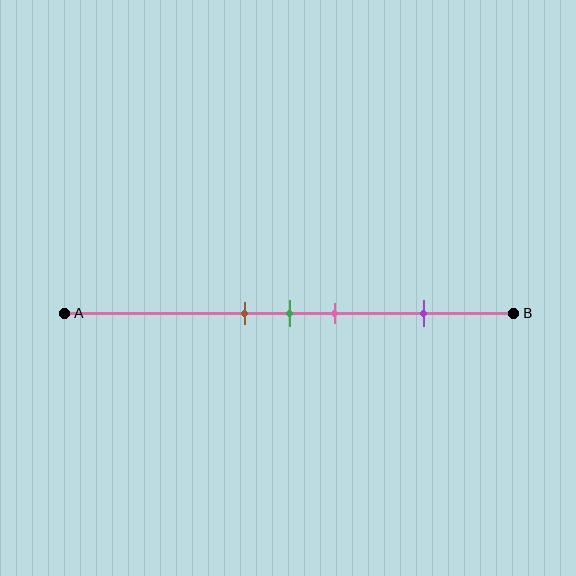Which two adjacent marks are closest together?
The brown and green marks are the closest adjacent pair.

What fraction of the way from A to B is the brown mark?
The brown mark is approximately 40% (0.4) of the way from A to B.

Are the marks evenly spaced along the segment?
No, the marks are not evenly spaced.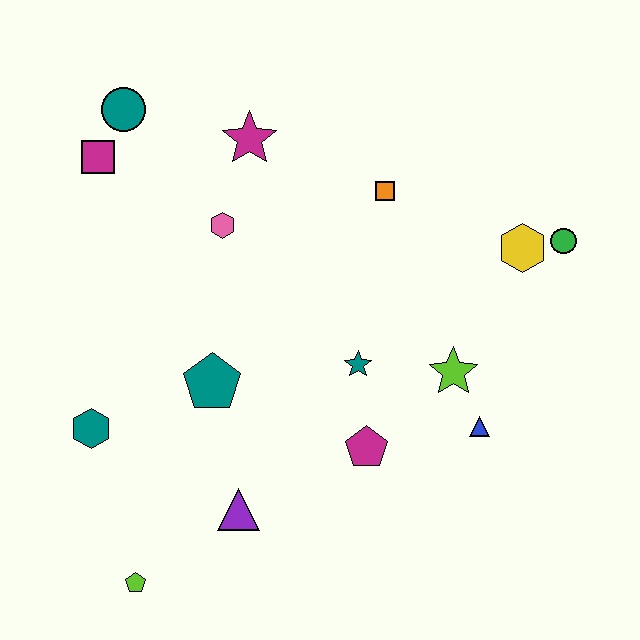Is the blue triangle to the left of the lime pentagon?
No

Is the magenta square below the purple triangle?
No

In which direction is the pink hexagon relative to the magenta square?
The pink hexagon is to the right of the magenta square.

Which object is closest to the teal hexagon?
The teal pentagon is closest to the teal hexagon.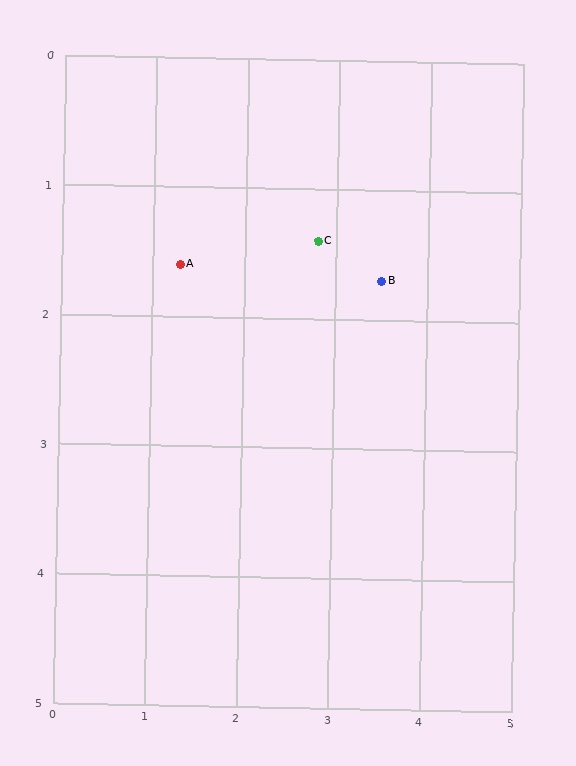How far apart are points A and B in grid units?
Points A and B are about 2.2 grid units apart.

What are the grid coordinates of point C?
Point C is at approximately (2.8, 1.4).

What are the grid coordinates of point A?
Point A is at approximately (1.3, 1.6).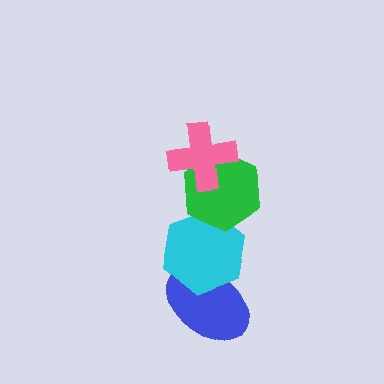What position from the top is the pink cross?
The pink cross is 1st from the top.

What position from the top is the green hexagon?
The green hexagon is 2nd from the top.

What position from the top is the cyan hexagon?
The cyan hexagon is 3rd from the top.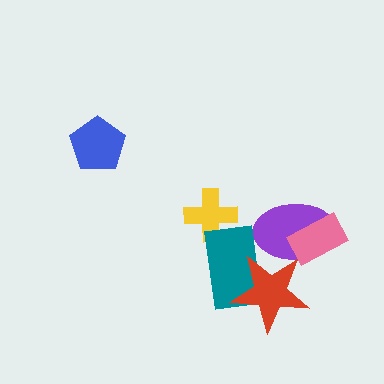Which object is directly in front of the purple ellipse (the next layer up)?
The pink rectangle is directly in front of the purple ellipse.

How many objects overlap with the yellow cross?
1 object overlaps with the yellow cross.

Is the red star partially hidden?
No, no other shape covers it.